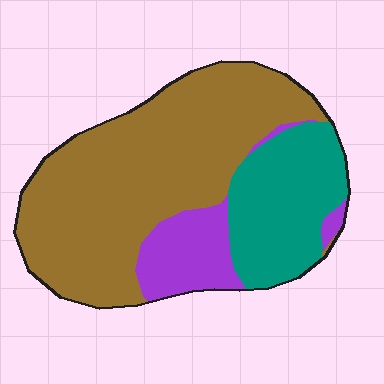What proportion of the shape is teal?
Teal covers roughly 25% of the shape.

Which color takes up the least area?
Purple, at roughly 15%.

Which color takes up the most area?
Brown, at roughly 60%.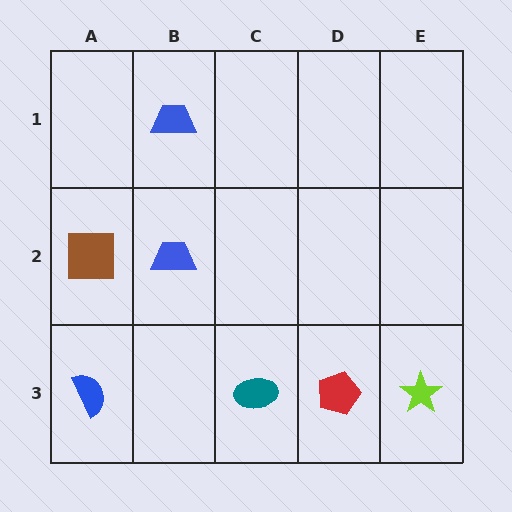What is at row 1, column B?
A blue trapezoid.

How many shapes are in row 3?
4 shapes.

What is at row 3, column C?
A teal ellipse.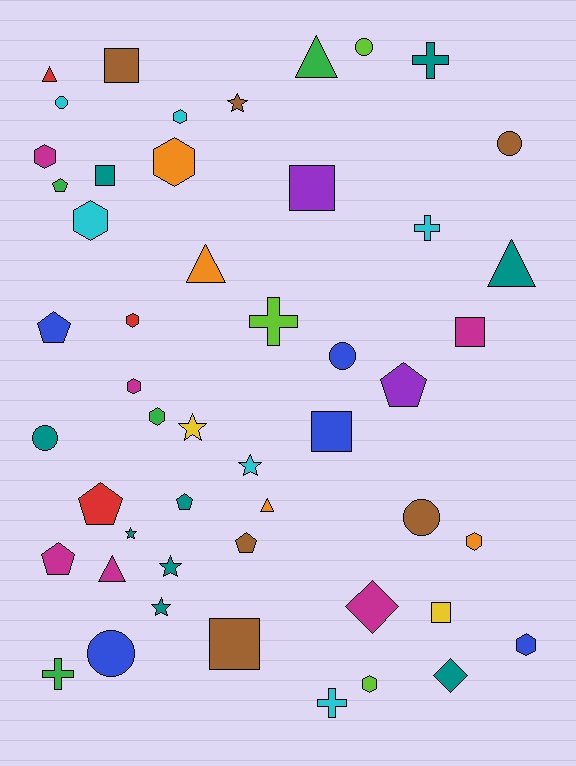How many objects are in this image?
There are 50 objects.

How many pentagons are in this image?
There are 7 pentagons.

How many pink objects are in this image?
There are no pink objects.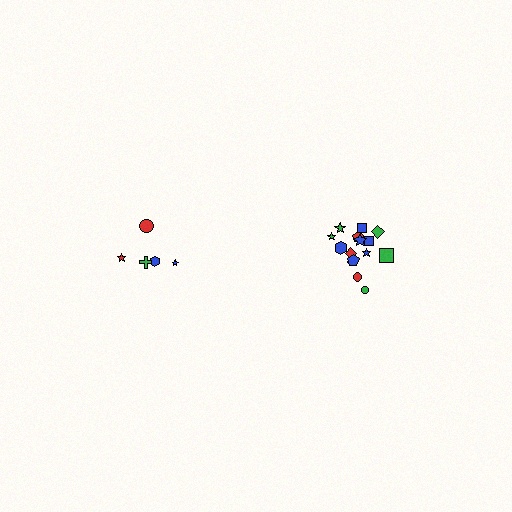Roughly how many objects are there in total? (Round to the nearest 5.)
Roughly 20 objects in total.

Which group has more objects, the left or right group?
The right group.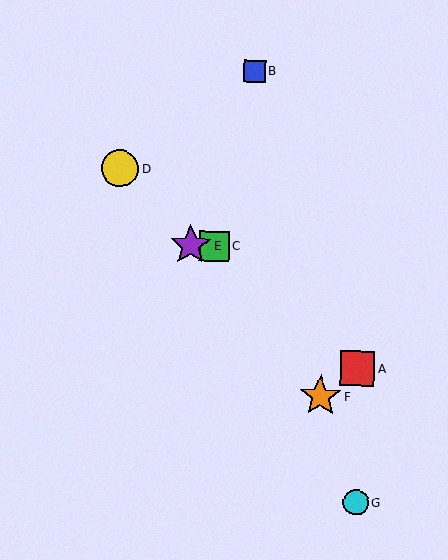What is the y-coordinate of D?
Object D is at y≈168.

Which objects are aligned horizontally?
Objects C, E are aligned horizontally.